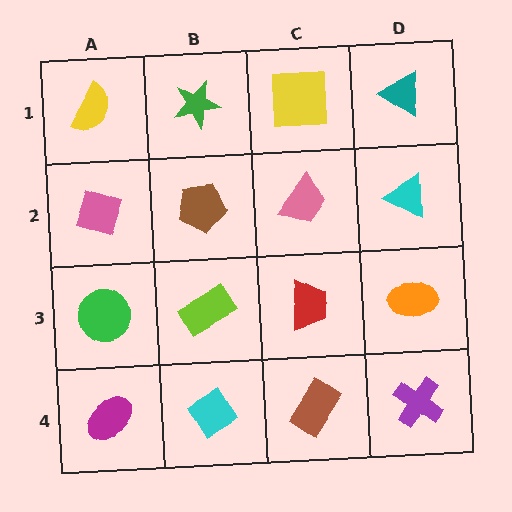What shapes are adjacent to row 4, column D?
An orange ellipse (row 3, column D), a brown rectangle (row 4, column C).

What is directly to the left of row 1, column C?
A green star.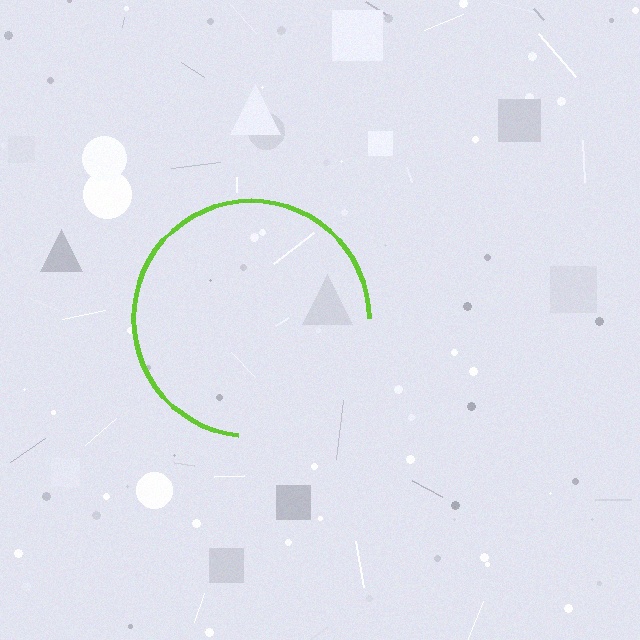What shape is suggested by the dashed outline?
The dashed outline suggests a circle.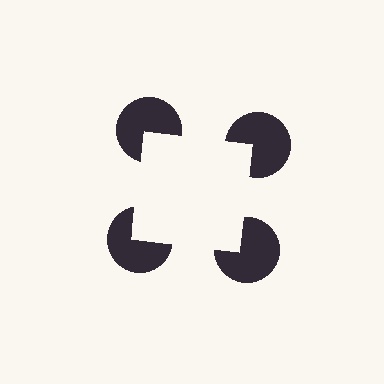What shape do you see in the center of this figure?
An illusory square — its edges are inferred from the aligned wedge cuts in the pac-man discs, not physically drawn.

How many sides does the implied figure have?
4 sides.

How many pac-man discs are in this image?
There are 4 — one at each vertex of the illusory square.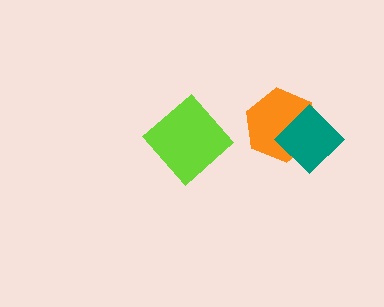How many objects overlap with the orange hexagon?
1 object overlaps with the orange hexagon.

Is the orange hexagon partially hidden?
Yes, it is partially covered by another shape.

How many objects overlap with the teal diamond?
1 object overlaps with the teal diamond.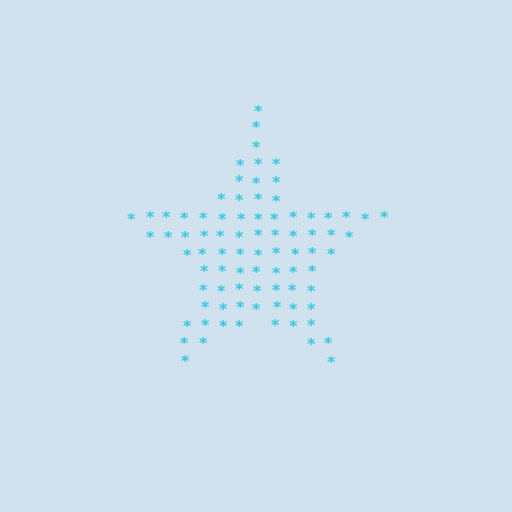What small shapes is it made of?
It is made of small asterisks.